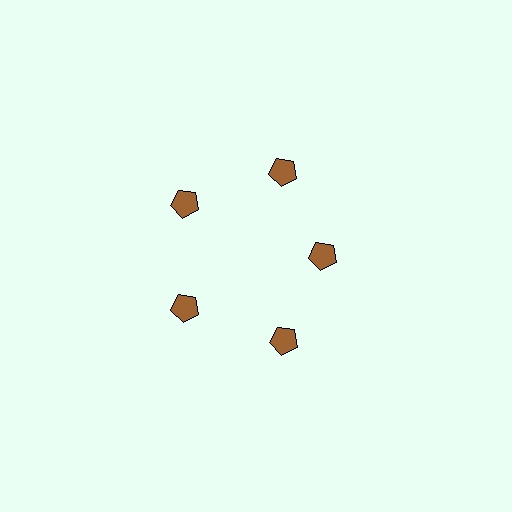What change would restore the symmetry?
The symmetry would be restored by moving it outward, back onto the ring so that all 5 pentagons sit at equal angles and equal distance from the center.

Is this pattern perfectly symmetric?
No. The 5 brown pentagons are arranged in a ring, but one element near the 3 o'clock position is pulled inward toward the center, breaking the 5-fold rotational symmetry.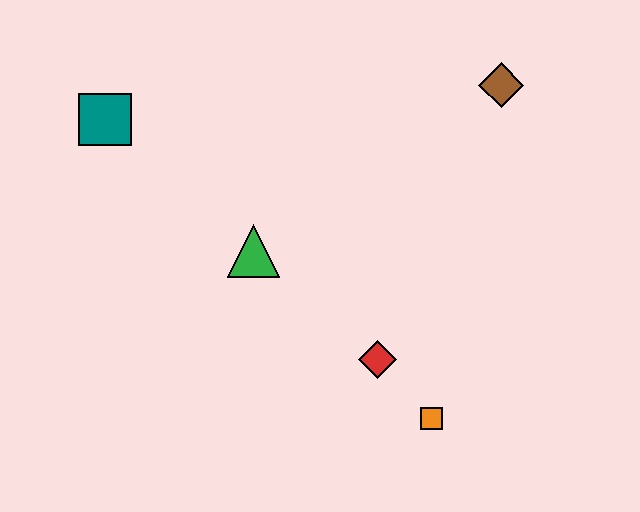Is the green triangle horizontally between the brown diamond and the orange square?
No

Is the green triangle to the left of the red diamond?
Yes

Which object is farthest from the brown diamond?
The teal square is farthest from the brown diamond.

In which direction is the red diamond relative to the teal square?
The red diamond is to the right of the teal square.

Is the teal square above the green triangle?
Yes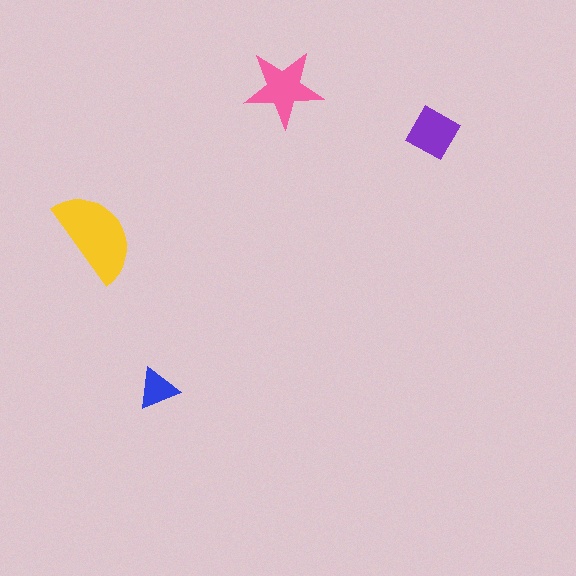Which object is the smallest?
The blue triangle.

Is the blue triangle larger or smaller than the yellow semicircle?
Smaller.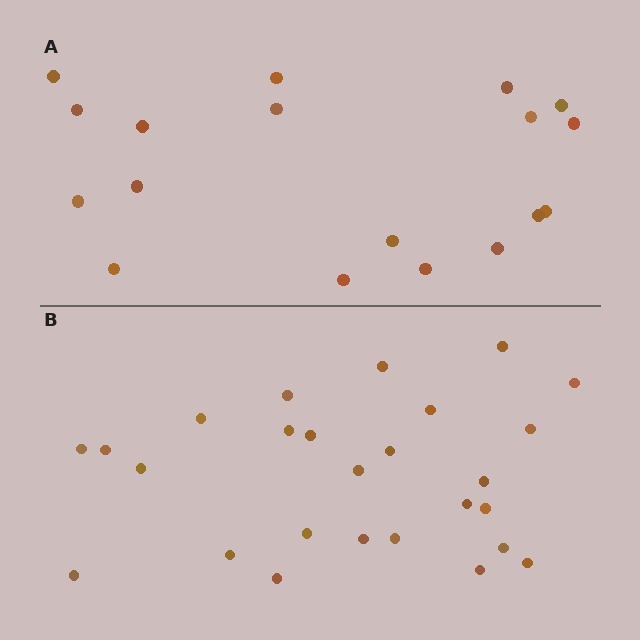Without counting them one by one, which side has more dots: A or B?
Region B (the bottom region) has more dots.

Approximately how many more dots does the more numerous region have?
Region B has roughly 8 or so more dots than region A.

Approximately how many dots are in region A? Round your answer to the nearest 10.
About 20 dots. (The exact count is 18, which rounds to 20.)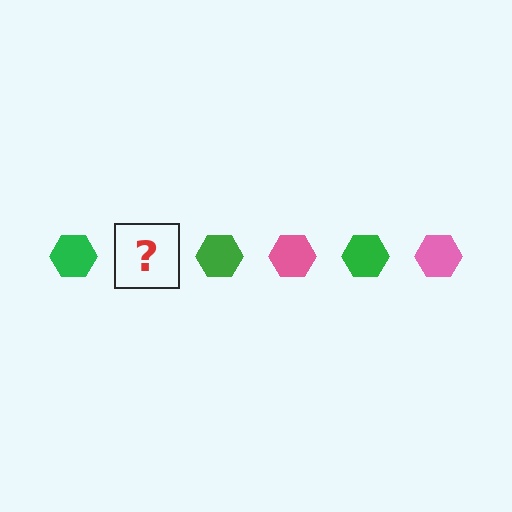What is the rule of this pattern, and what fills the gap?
The rule is that the pattern cycles through green, pink hexagons. The gap should be filled with a pink hexagon.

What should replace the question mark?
The question mark should be replaced with a pink hexagon.